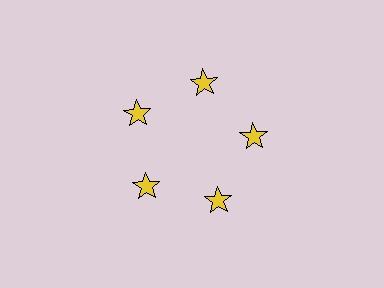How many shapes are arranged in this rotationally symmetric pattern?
There are 5 shapes, arranged in 5 groups of 1.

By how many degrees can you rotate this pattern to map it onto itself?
The pattern maps onto itself every 72 degrees of rotation.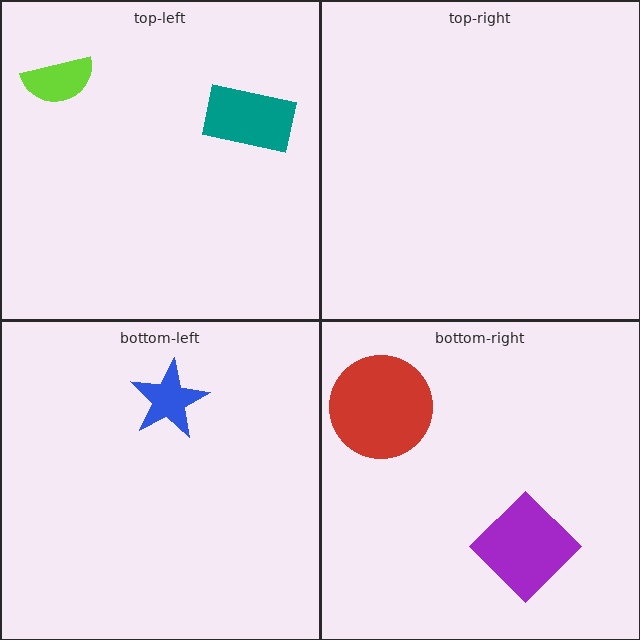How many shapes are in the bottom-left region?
1.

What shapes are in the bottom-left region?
The blue star.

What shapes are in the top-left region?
The lime semicircle, the teal rectangle.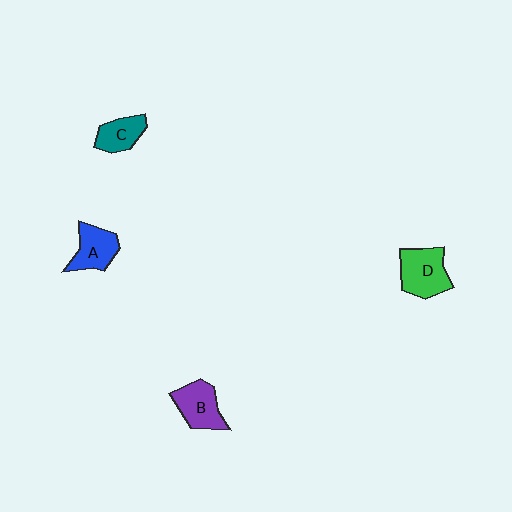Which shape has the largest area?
Shape D (green).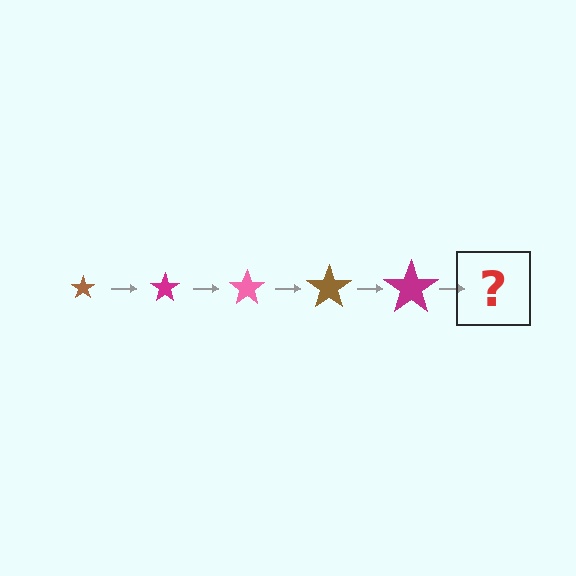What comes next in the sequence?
The next element should be a pink star, larger than the previous one.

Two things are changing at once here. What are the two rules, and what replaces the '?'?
The two rules are that the star grows larger each step and the color cycles through brown, magenta, and pink. The '?' should be a pink star, larger than the previous one.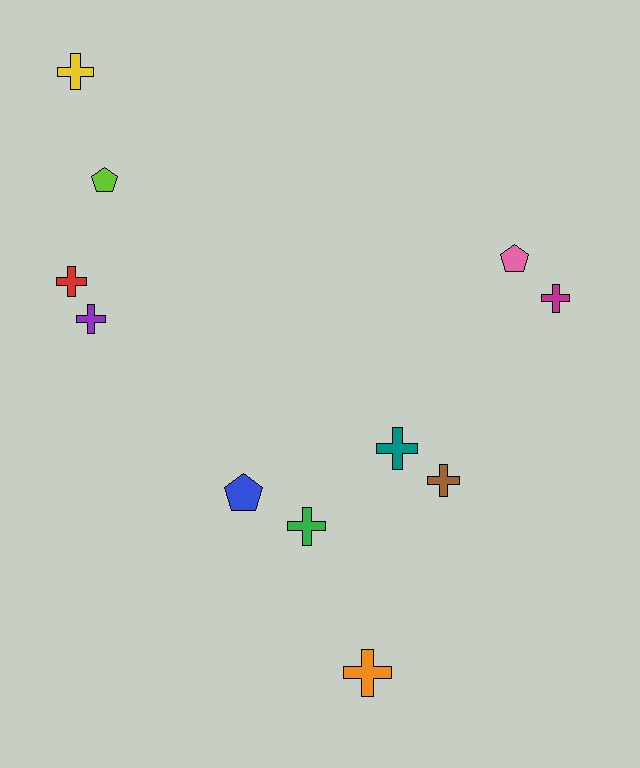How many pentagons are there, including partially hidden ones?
There are 3 pentagons.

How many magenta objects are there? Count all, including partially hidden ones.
There is 1 magenta object.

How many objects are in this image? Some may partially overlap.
There are 11 objects.